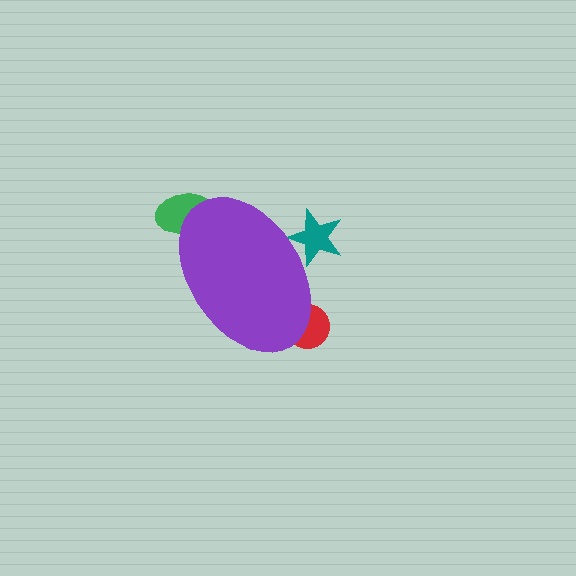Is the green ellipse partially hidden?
Yes, the green ellipse is partially hidden behind the purple ellipse.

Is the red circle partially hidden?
Yes, the red circle is partially hidden behind the purple ellipse.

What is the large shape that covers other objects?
A purple ellipse.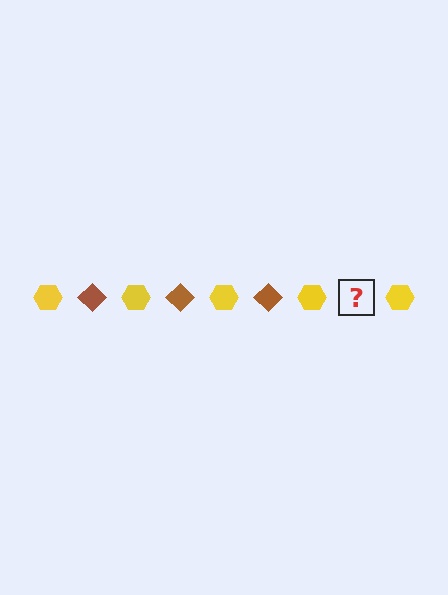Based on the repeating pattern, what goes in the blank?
The blank should be a brown diamond.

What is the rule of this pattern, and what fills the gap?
The rule is that the pattern alternates between yellow hexagon and brown diamond. The gap should be filled with a brown diamond.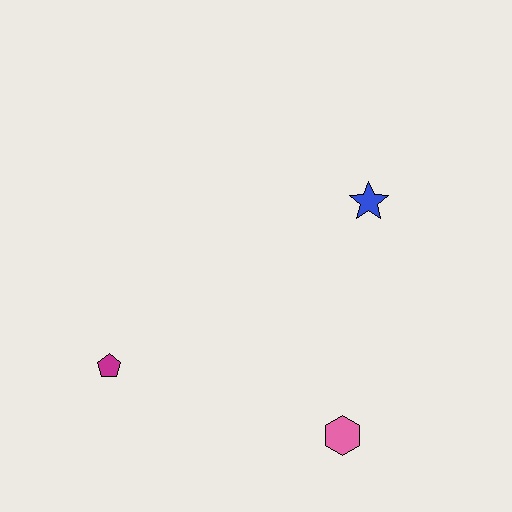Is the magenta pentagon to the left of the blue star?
Yes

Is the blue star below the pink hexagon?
No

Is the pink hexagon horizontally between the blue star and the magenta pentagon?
Yes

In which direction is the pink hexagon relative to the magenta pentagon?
The pink hexagon is to the right of the magenta pentagon.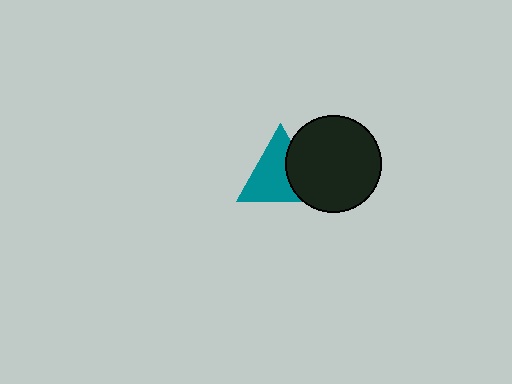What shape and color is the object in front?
The object in front is a black circle.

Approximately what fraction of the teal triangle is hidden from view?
Roughly 33% of the teal triangle is hidden behind the black circle.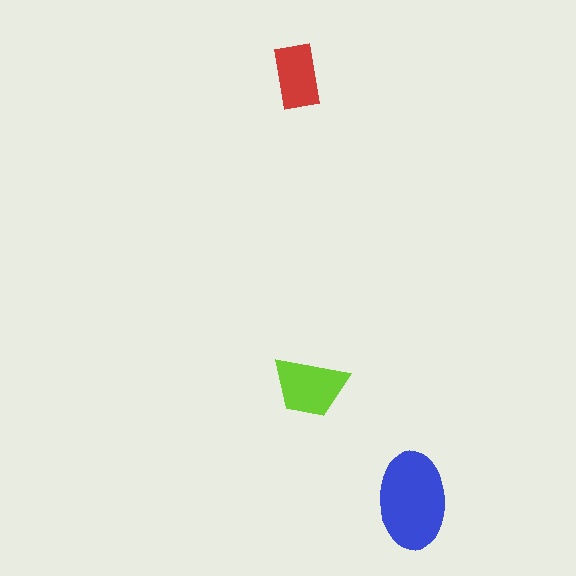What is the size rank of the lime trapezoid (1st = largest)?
2nd.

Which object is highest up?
The red rectangle is topmost.